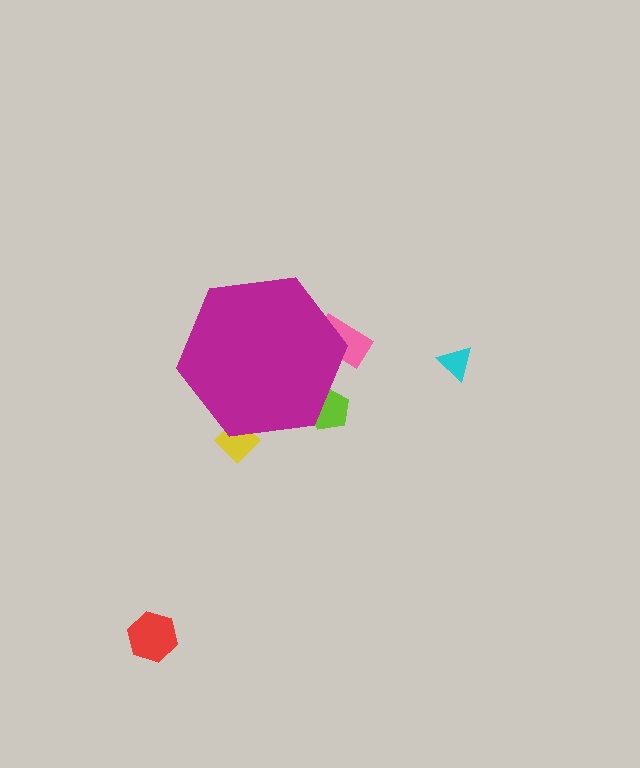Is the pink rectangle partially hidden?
Yes, the pink rectangle is partially hidden behind the magenta hexagon.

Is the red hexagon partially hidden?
No, the red hexagon is fully visible.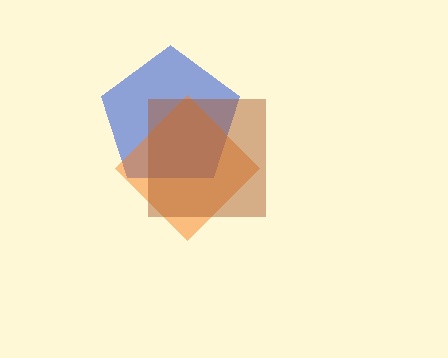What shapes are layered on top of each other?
The layered shapes are: a blue pentagon, an orange diamond, a brown square.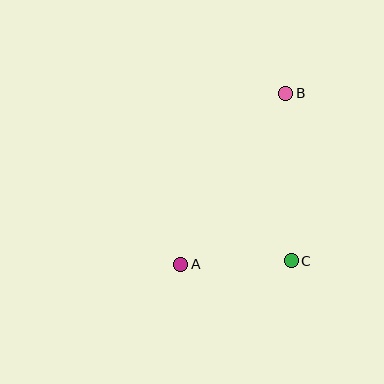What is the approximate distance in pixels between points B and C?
The distance between B and C is approximately 167 pixels.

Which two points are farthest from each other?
Points A and B are farthest from each other.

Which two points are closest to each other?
Points A and C are closest to each other.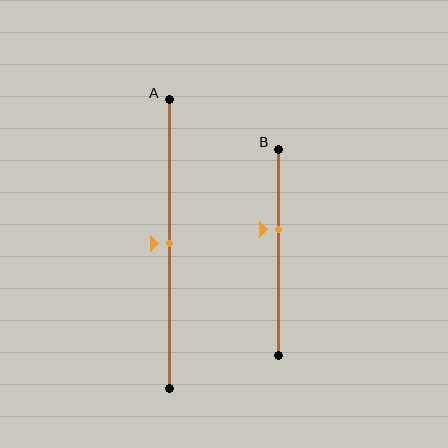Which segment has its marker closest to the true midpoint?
Segment A has its marker closest to the true midpoint.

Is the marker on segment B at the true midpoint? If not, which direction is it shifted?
No, the marker on segment B is shifted upward by about 11% of the segment length.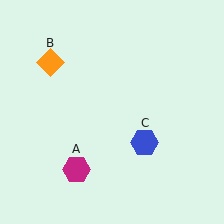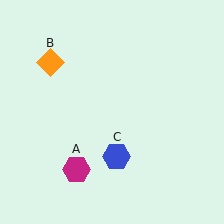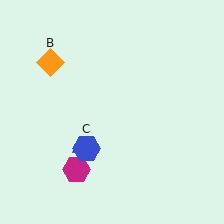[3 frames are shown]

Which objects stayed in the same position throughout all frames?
Magenta hexagon (object A) and orange diamond (object B) remained stationary.